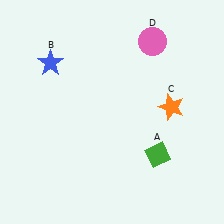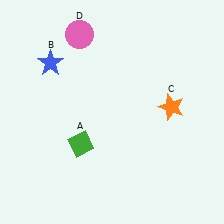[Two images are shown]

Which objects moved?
The objects that moved are: the green diamond (A), the pink circle (D).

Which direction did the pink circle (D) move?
The pink circle (D) moved left.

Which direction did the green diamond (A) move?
The green diamond (A) moved left.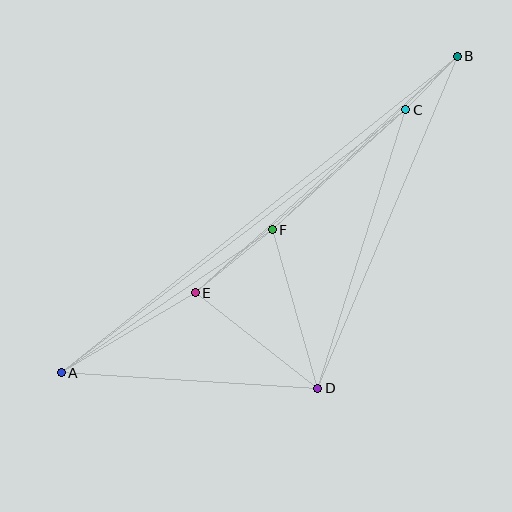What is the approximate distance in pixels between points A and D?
The distance between A and D is approximately 257 pixels.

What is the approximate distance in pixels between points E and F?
The distance between E and F is approximately 100 pixels.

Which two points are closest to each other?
Points B and C are closest to each other.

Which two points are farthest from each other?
Points A and B are farthest from each other.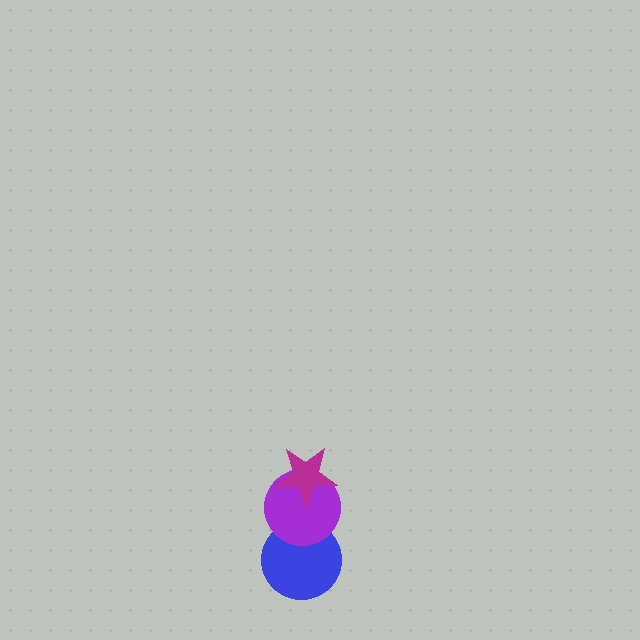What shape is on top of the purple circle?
The magenta star is on top of the purple circle.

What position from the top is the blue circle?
The blue circle is 3rd from the top.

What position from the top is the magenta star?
The magenta star is 1st from the top.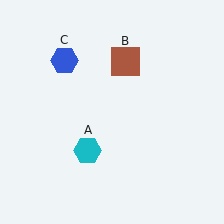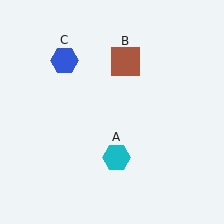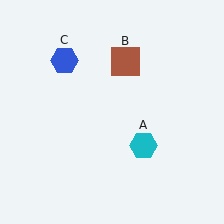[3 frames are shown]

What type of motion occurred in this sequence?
The cyan hexagon (object A) rotated counterclockwise around the center of the scene.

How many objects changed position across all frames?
1 object changed position: cyan hexagon (object A).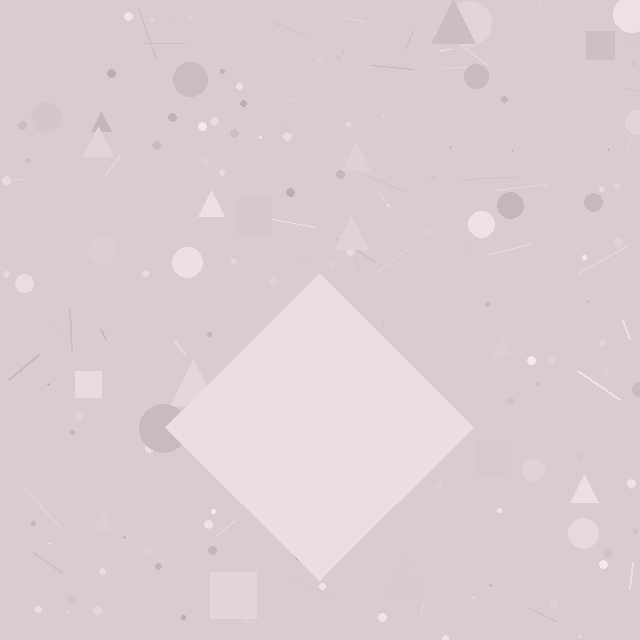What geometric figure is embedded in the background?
A diamond is embedded in the background.